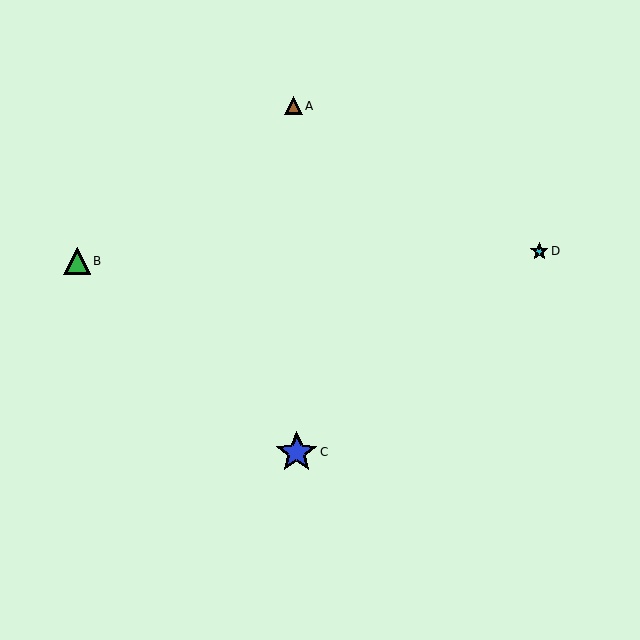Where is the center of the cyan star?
The center of the cyan star is at (539, 251).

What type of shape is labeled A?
Shape A is a brown triangle.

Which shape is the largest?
The blue star (labeled C) is the largest.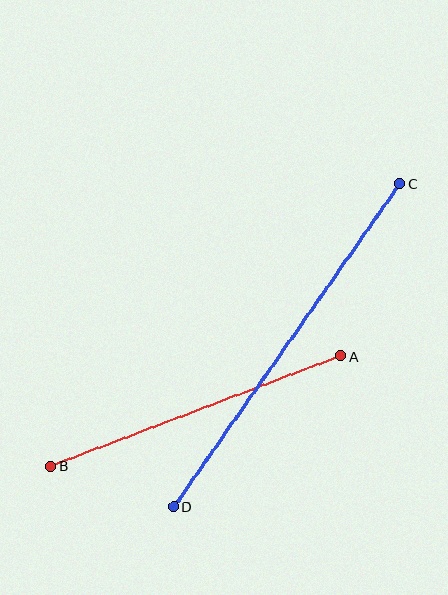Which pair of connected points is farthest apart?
Points C and D are farthest apart.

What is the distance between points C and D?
The distance is approximately 395 pixels.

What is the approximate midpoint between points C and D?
The midpoint is at approximately (287, 345) pixels.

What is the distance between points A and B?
The distance is approximately 310 pixels.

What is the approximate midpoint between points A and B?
The midpoint is at approximately (196, 411) pixels.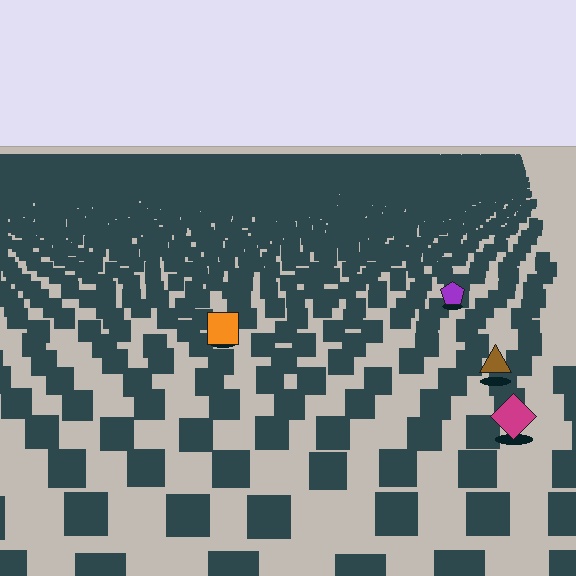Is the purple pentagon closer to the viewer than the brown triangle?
No. The brown triangle is closer — you can tell from the texture gradient: the ground texture is coarser near it.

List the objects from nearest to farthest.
From nearest to farthest: the magenta diamond, the brown triangle, the orange square, the purple pentagon.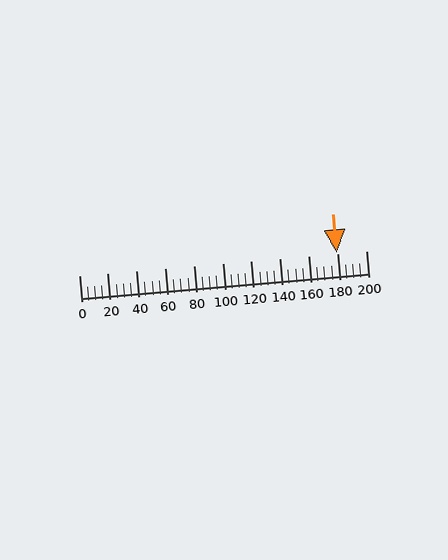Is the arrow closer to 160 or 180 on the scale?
The arrow is closer to 180.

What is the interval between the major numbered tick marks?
The major tick marks are spaced 20 units apart.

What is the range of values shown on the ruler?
The ruler shows values from 0 to 200.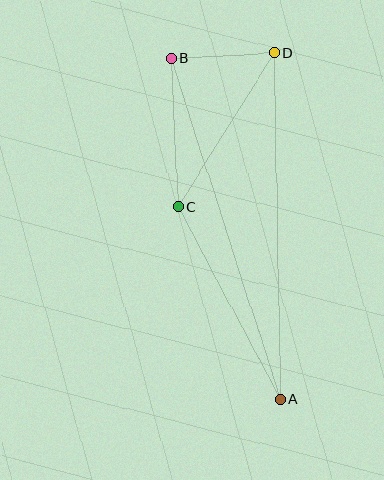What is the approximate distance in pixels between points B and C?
The distance between B and C is approximately 148 pixels.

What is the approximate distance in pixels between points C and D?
The distance between C and D is approximately 181 pixels.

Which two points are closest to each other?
Points B and D are closest to each other.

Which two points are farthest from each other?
Points A and B are farthest from each other.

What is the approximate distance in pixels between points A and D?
The distance between A and D is approximately 346 pixels.